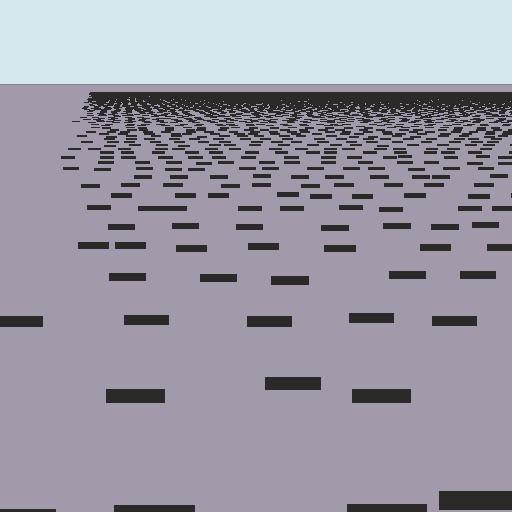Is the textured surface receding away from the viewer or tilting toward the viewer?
The surface is receding away from the viewer. Texture elements get smaller and denser toward the top.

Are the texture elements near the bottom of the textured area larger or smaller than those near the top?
Larger. Near the bottom, elements are closer to the viewer and appear at a bigger on-screen size.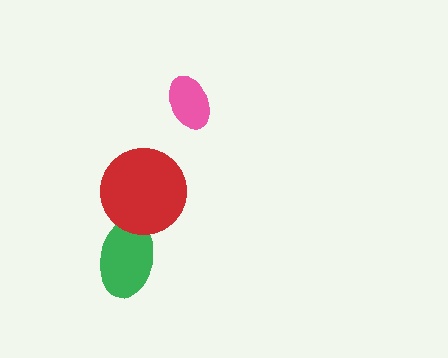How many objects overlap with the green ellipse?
1 object overlaps with the green ellipse.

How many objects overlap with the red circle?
1 object overlaps with the red circle.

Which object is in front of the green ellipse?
The red circle is in front of the green ellipse.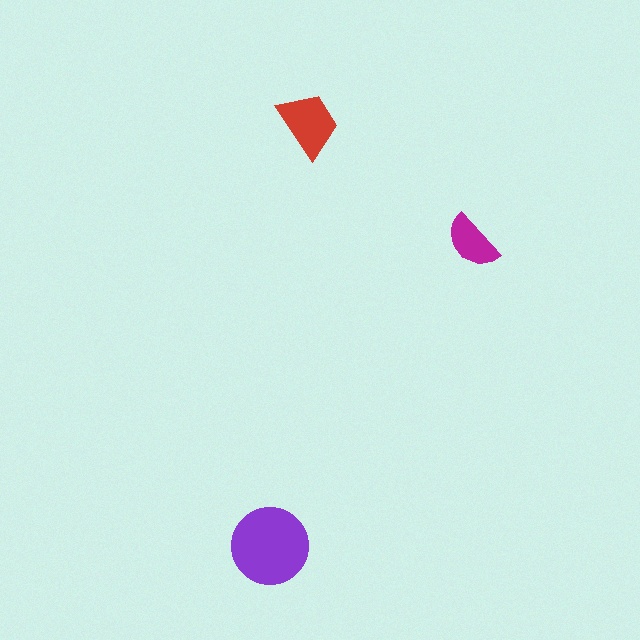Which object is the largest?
The purple circle.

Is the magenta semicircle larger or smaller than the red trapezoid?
Smaller.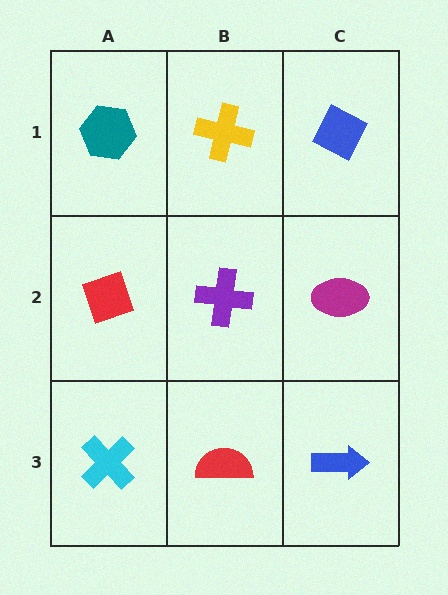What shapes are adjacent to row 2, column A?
A teal hexagon (row 1, column A), a cyan cross (row 3, column A), a purple cross (row 2, column B).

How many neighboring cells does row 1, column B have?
3.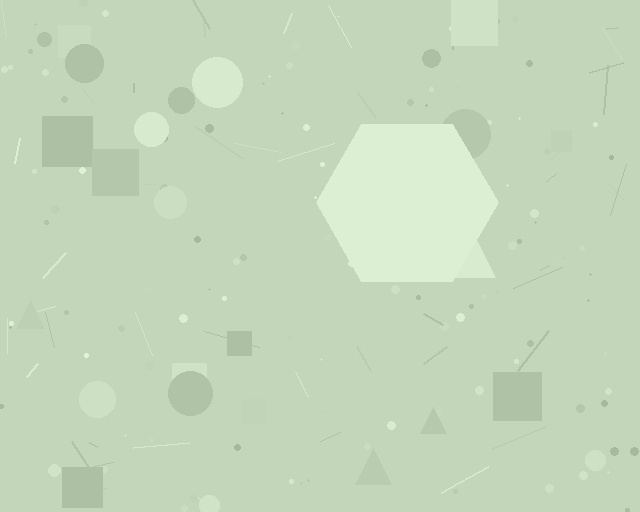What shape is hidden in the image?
A hexagon is hidden in the image.